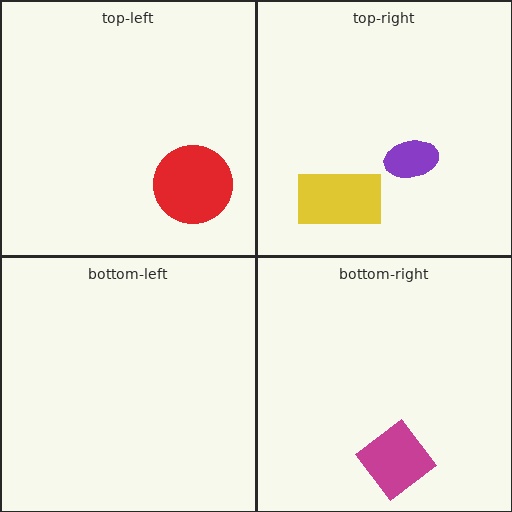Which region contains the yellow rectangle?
The top-right region.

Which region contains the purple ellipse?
The top-right region.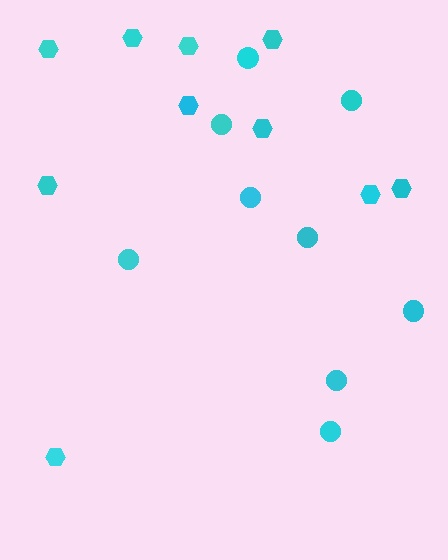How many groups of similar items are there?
There are 2 groups: one group of hexagons (10) and one group of circles (9).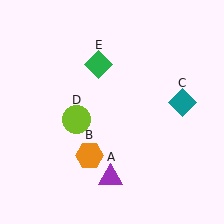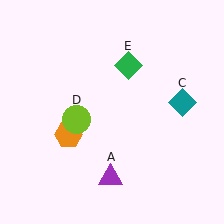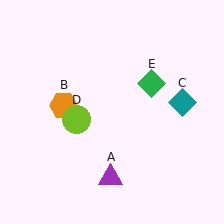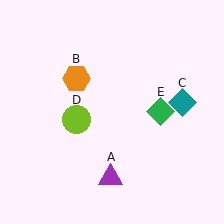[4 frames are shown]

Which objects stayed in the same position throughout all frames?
Purple triangle (object A) and teal diamond (object C) and lime circle (object D) remained stationary.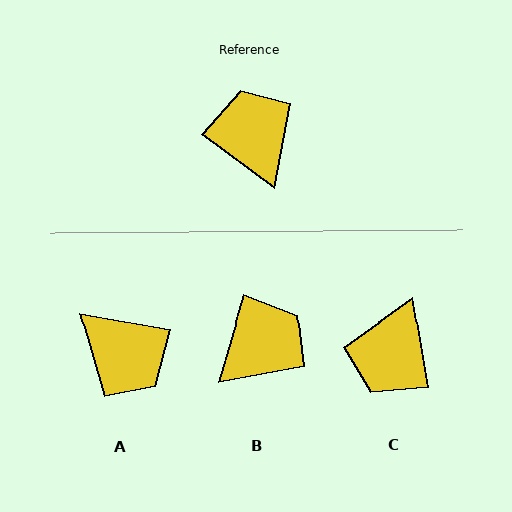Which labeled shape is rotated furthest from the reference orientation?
A, about 154 degrees away.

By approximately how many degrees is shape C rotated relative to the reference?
Approximately 136 degrees counter-clockwise.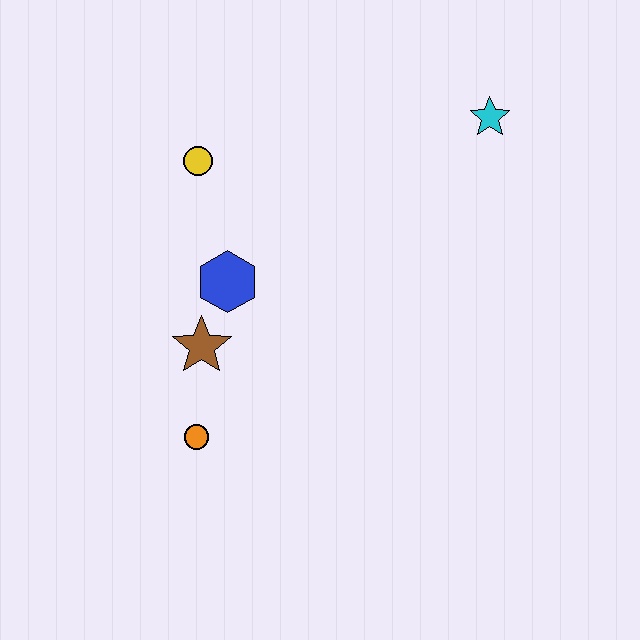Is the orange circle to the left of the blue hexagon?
Yes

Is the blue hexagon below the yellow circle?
Yes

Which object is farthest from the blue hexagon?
The cyan star is farthest from the blue hexagon.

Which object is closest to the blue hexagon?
The brown star is closest to the blue hexagon.